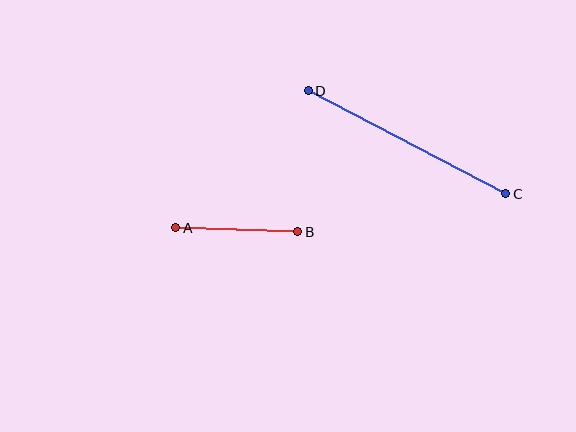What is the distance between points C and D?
The distance is approximately 223 pixels.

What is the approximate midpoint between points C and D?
The midpoint is at approximately (407, 142) pixels.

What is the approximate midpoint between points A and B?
The midpoint is at approximately (237, 230) pixels.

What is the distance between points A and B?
The distance is approximately 122 pixels.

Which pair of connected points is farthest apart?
Points C and D are farthest apart.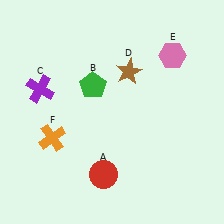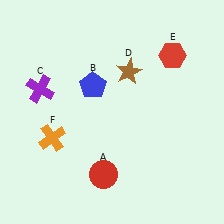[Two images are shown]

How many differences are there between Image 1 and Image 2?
There are 2 differences between the two images.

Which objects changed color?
B changed from green to blue. E changed from pink to red.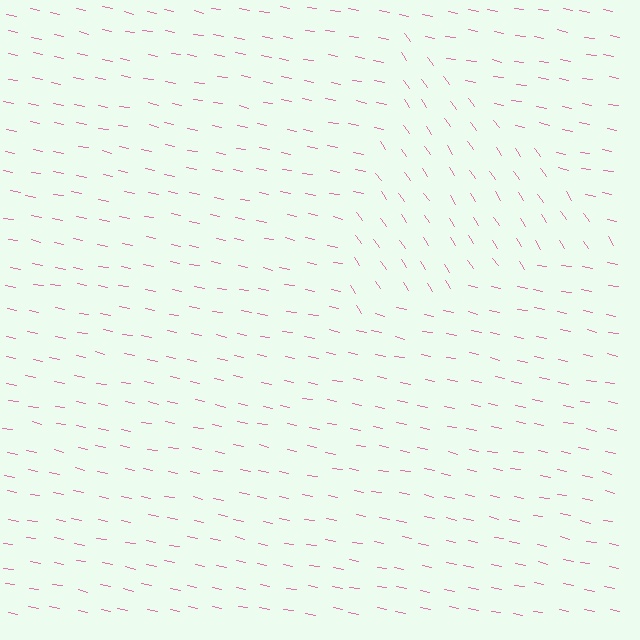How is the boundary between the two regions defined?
The boundary is defined purely by a change in line orientation (approximately 45 degrees difference). All lines are the same color and thickness.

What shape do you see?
I see a triangle.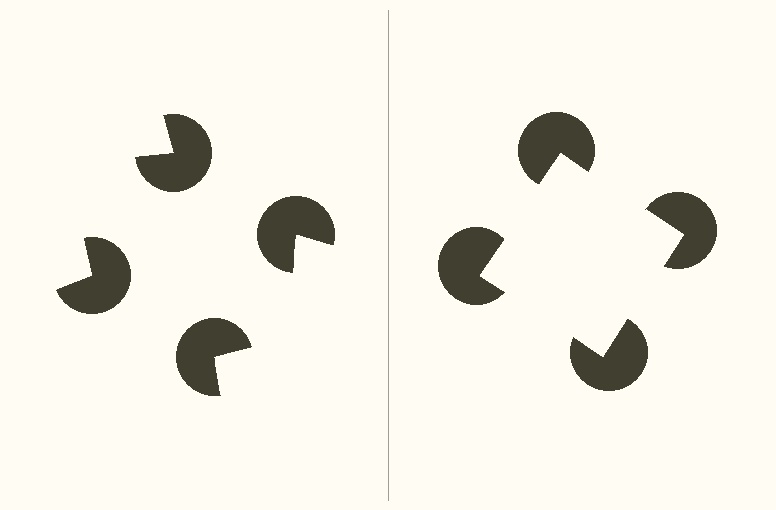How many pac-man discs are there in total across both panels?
8 — 4 on each side.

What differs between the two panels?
The pac-man discs are positioned identically on both sides; only the wedge orientations differ. On the right they align to a square; on the left they are misaligned.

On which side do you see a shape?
An illusory square appears on the right side. On the left side the wedge cuts are rotated, so no coherent shape forms.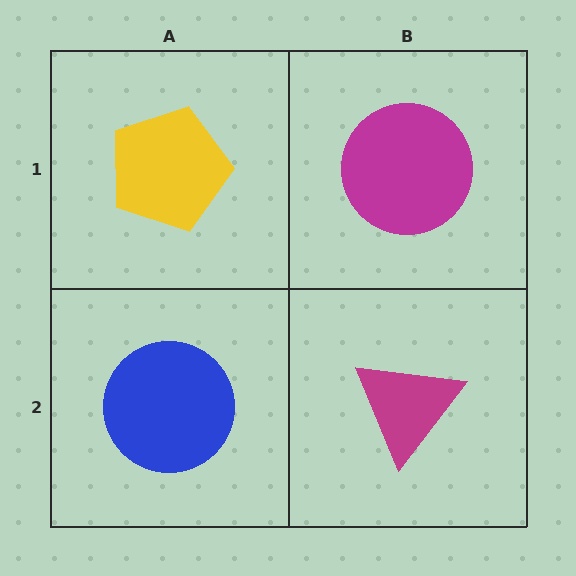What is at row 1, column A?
A yellow pentagon.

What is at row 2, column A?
A blue circle.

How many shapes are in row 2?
2 shapes.